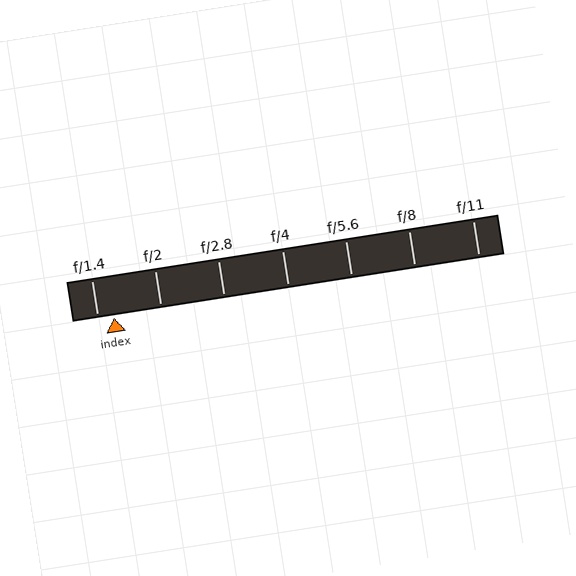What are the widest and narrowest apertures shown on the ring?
The widest aperture shown is f/1.4 and the narrowest is f/11.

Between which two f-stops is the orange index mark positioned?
The index mark is between f/1.4 and f/2.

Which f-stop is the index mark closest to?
The index mark is closest to f/1.4.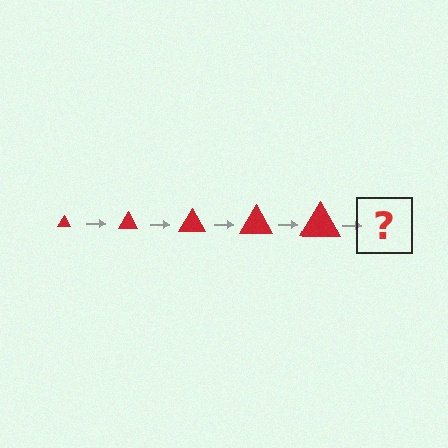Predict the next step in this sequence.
The next step is a red triangle, larger than the previous one.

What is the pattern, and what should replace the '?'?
The pattern is that the triangle gets progressively larger each step. The '?' should be a red triangle, larger than the previous one.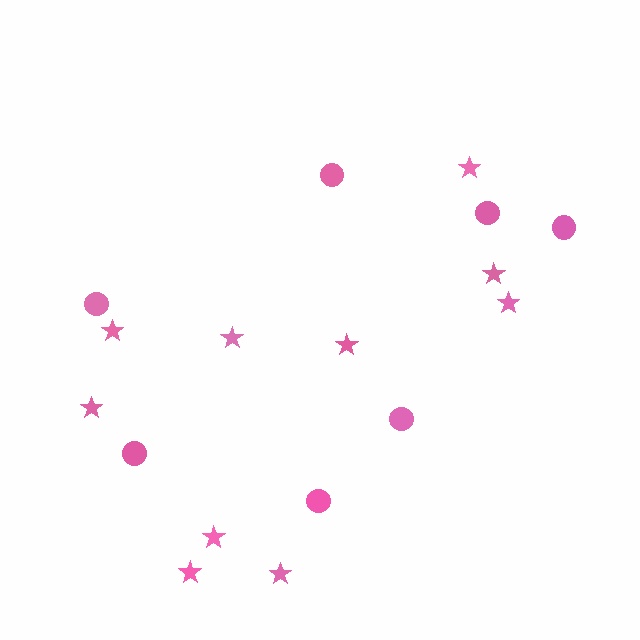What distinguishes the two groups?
There are 2 groups: one group of stars (10) and one group of circles (7).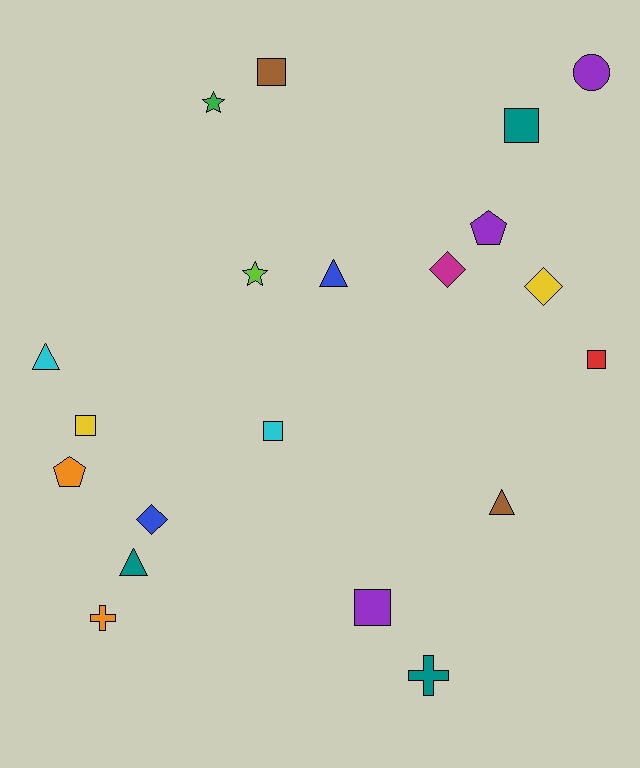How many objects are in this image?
There are 20 objects.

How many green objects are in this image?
There is 1 green object.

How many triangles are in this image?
There are 4 triangles.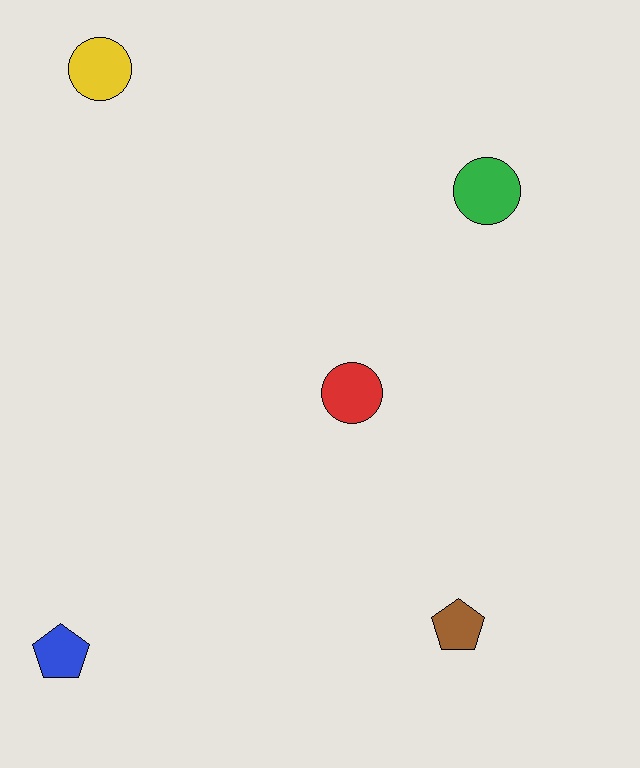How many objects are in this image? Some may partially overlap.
There are 5 objects.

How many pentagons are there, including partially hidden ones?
There are 2 pentagons.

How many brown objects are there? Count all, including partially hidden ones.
There is 1 brown object.